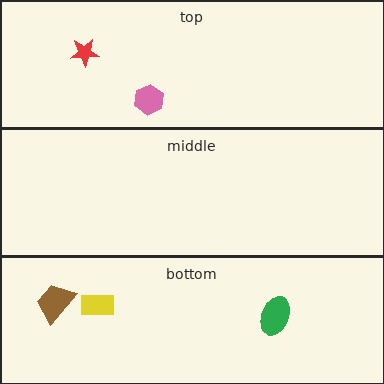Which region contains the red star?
The top region.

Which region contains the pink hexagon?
The top region.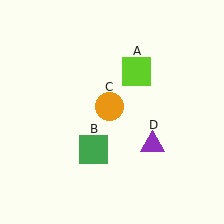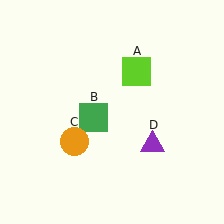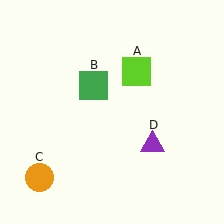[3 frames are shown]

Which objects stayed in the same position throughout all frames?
Lime square (object A) and purple triangle (object D) remained stationary.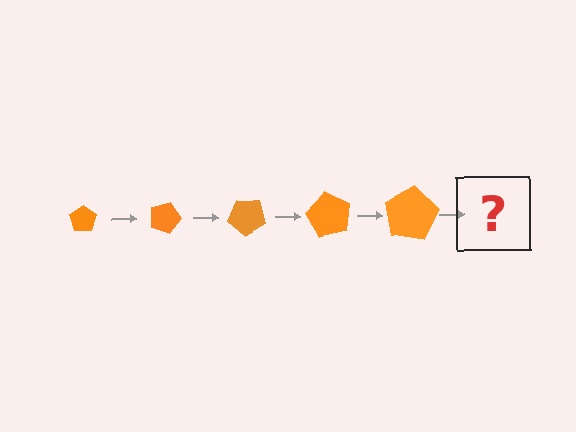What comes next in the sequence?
The next element should be a pentagon, larger than the previous one and rotated 100 degrees from the start.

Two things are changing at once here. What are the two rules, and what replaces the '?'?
The two rules are that the pentagon grows larger each step and it rotates 20 degrees each step. The '?' should be a pentagon, larger than the previous one and rotated 100 degrees from the start.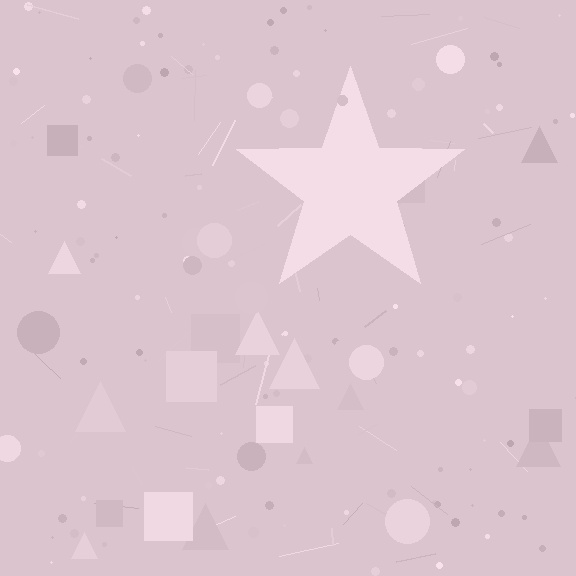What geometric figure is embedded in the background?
A star is embedded in the background.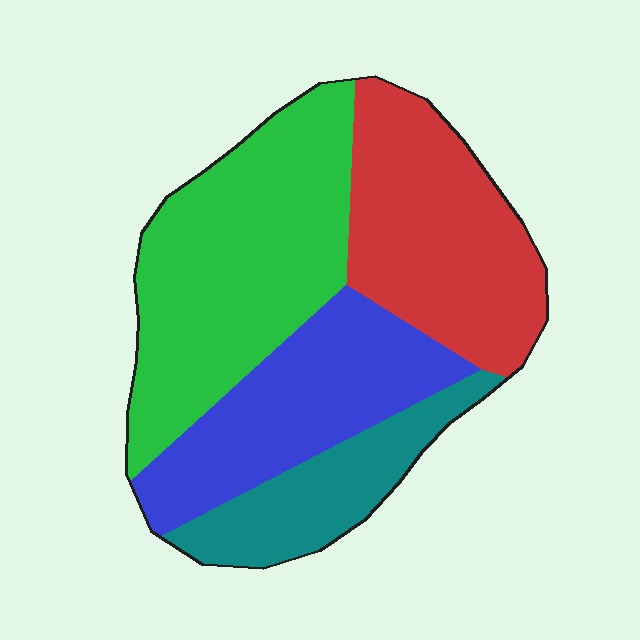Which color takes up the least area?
Teal, at roughly 15%.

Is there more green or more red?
Green.